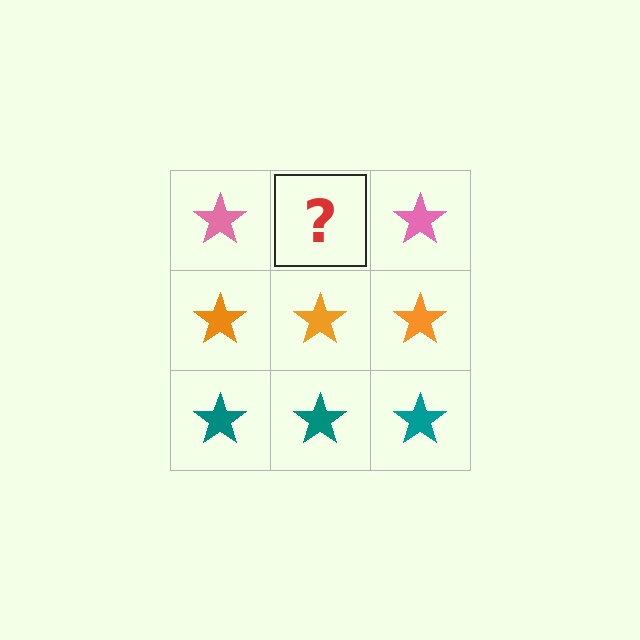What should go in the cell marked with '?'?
The missing cell should contain a pink star.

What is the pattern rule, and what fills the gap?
The rule is that each row has a consistent color. The gap should be filled with a pink star.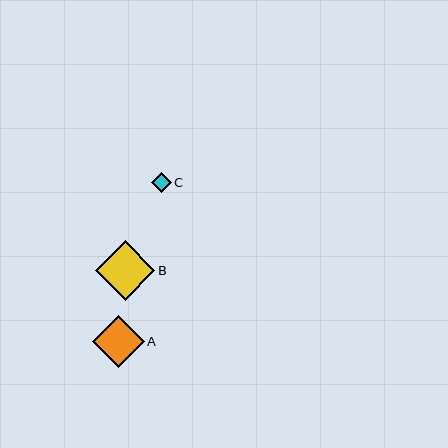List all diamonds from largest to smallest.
From largest to smallest: B, A, C.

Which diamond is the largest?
Diamond B is the largest with a size of approximately 60 pixels.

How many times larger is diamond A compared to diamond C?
Diamond A is approximately 2.6 times the size of diamond C.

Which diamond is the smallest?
Diamond C is the smallest with a size of approximately 20 pixels.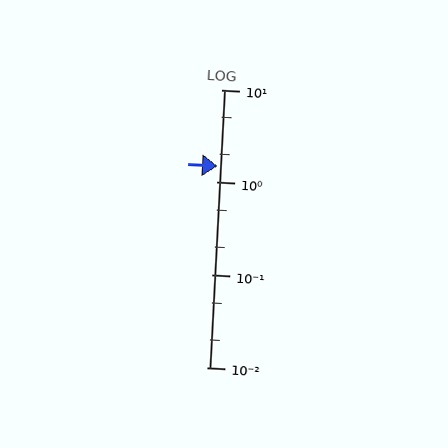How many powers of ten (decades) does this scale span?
The scale spans 3 decades, from 0.01 to 10.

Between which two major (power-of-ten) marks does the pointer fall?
The pointer is between 1 and 10.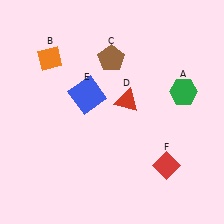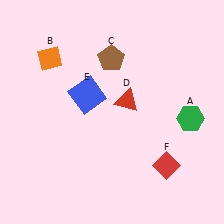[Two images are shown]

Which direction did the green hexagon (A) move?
The green hexagon (A) moved down.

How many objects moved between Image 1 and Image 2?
1 object moved between the two images.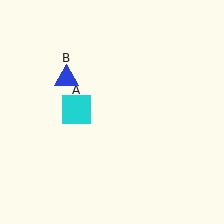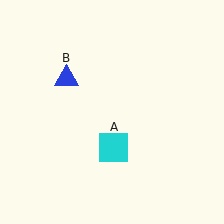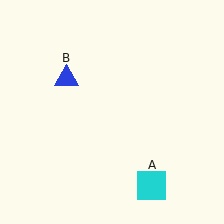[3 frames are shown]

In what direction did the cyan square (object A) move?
The cyan square (object A) moved down and to the right.